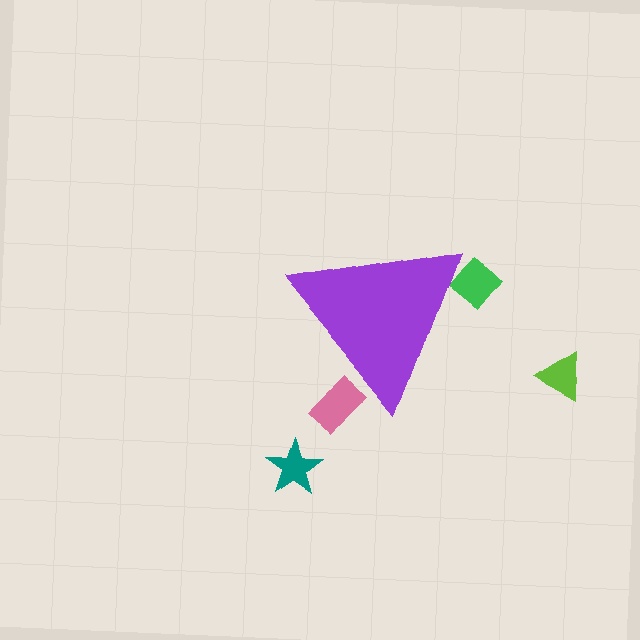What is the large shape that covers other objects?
A purple triangle.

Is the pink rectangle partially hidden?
Yes, the pink rectangle is partially hidden behind the purple triangle.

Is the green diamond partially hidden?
Yes, the green diamond is partially hidden behind the purple triangle.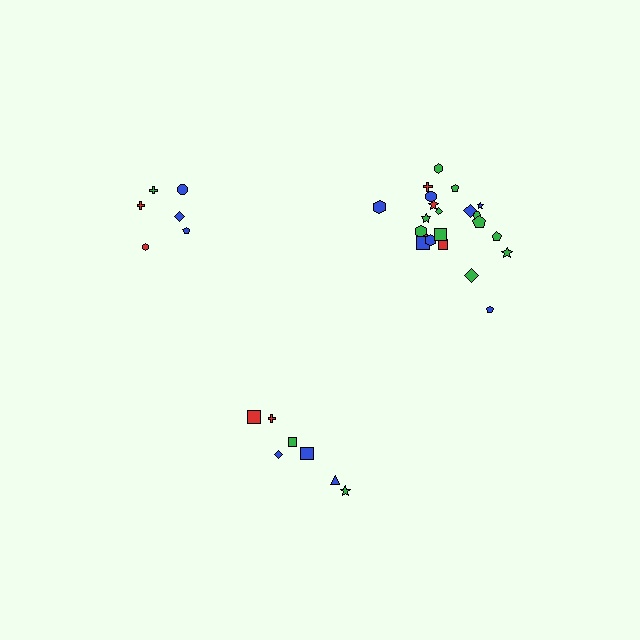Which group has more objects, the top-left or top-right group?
The top-right group.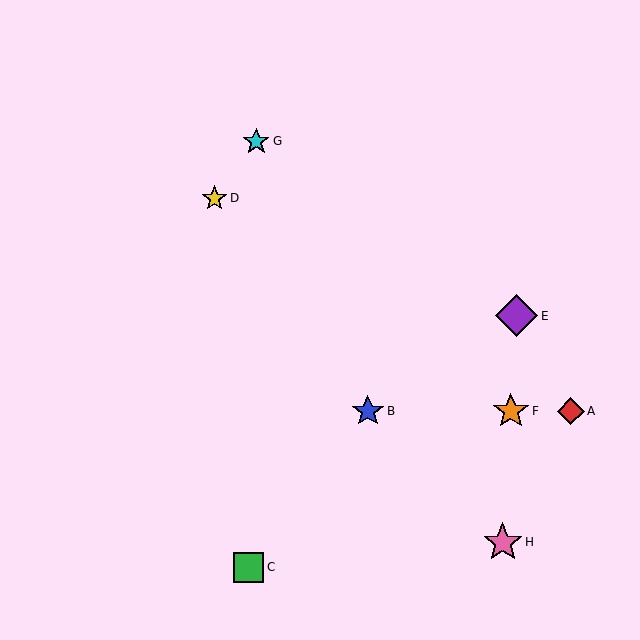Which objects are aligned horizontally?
Objects A, B, F are aligned horizontally.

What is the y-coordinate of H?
Object H is at y≈542.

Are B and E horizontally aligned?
No, B is at y≈411 and E is at y≈316.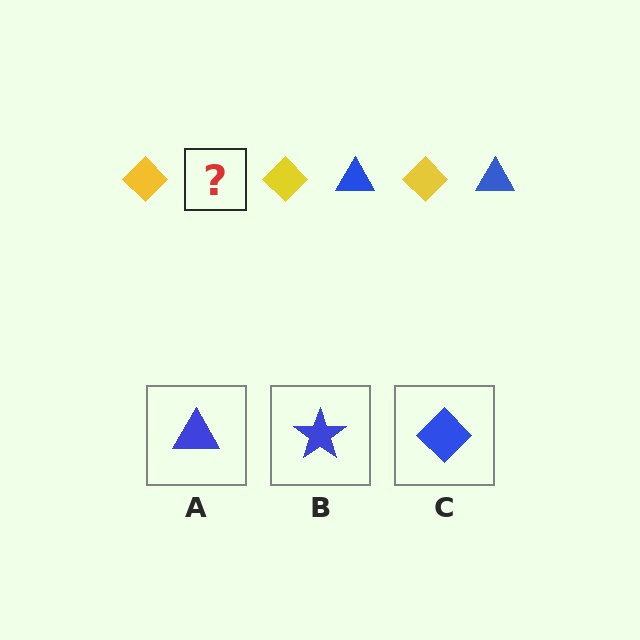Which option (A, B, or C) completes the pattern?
A.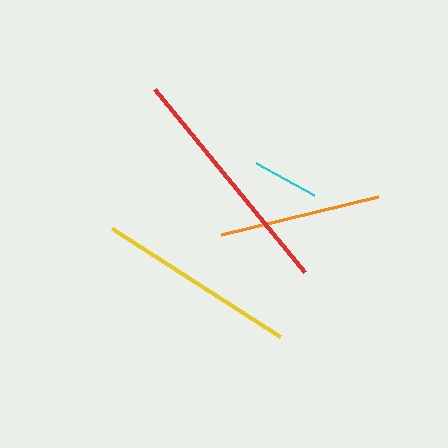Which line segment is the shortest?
The cyan line is the shortest at approximately 66 pixels.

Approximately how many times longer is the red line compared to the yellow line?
The red line is approximately 1.2 times the length of the yellow line.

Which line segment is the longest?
The red line is the longest at approximately 236 pixels.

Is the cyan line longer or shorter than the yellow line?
The yellow line is longer than the cyan line.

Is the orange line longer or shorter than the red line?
The red line is longer than the orange line.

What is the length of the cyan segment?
The cyan segment is approximately 66 pixels long.